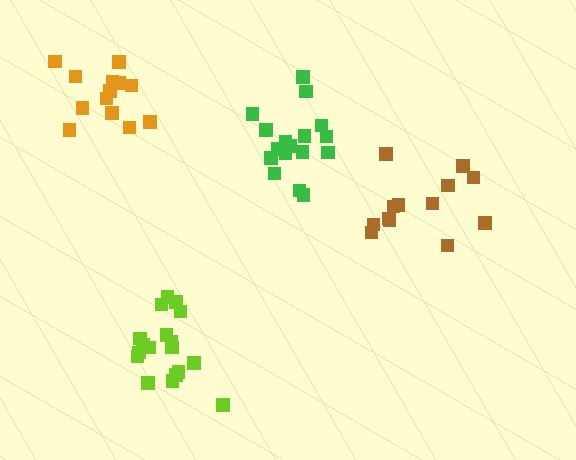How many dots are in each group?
Group 1: 13 dots, Group 2: 18 dots, Group 3: 13 dots, Group 4: 17 dots (61 total).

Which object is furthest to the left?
The orange cluster is leftmost.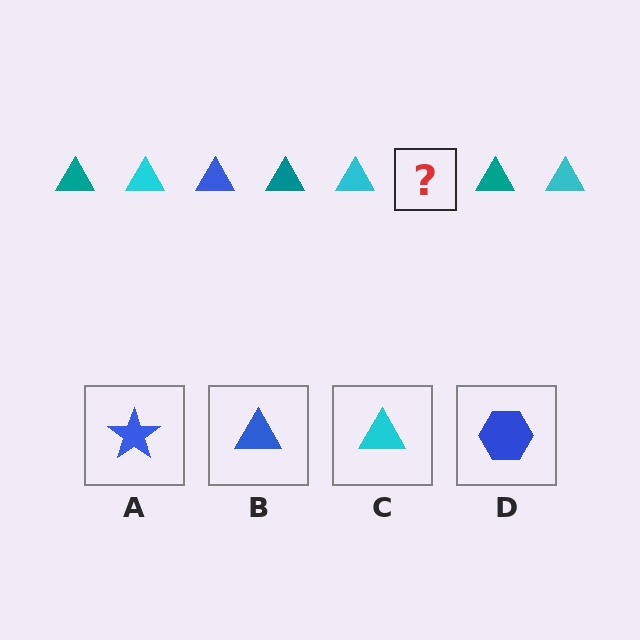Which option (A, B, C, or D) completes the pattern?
B.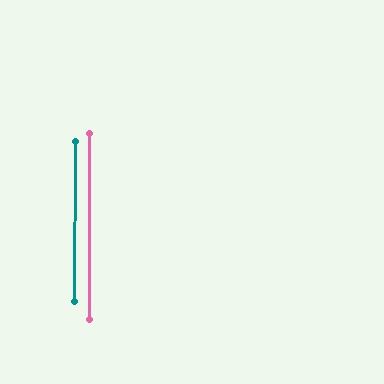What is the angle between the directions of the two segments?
Approximately 0 degrees.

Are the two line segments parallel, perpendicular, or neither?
Parallel — their directions differ by only 0.1°.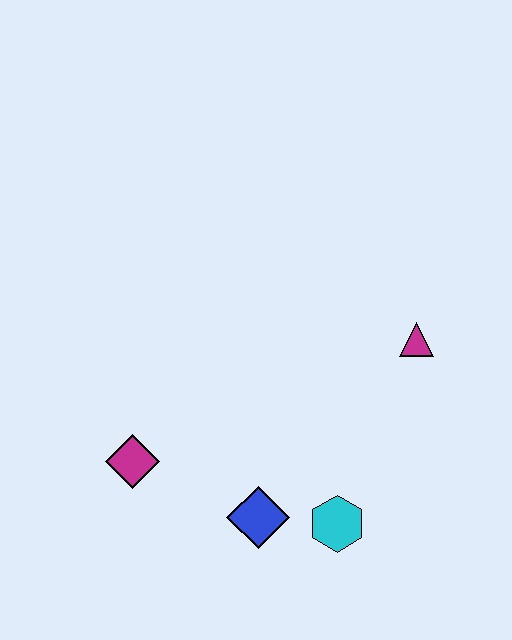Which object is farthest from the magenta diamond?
The magenta triangle is farthest from the magenta diamond.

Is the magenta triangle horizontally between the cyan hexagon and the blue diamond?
No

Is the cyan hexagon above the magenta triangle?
No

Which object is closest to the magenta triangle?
The cyan hexagon is closest to the magenta triangle.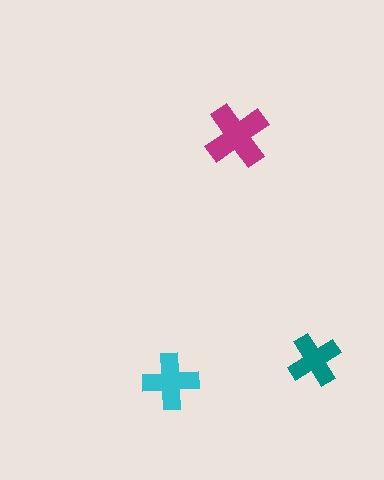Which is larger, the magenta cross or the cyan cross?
The magenta one.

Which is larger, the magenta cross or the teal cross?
The magenta one.